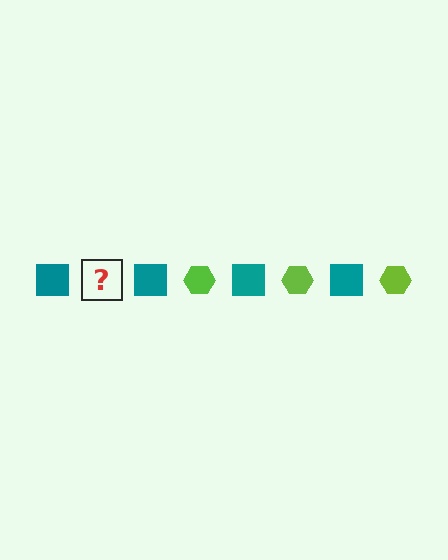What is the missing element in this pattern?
The missing element is a lime hexagon.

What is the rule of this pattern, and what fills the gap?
The rule is that the pattern alternates between teal square and lime hexagon. The gap should be filled with a lime hexagon.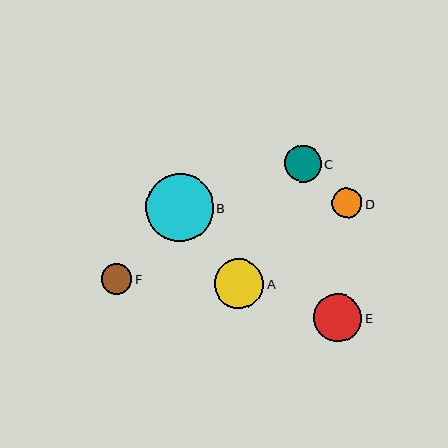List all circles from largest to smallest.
From largest to smallest: B, A, E, C, F, D.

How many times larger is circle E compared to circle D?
Circle E is approximately 1.6 times the size of circle D.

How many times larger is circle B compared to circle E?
Circle B is approximately 1.4 times the size of circle E.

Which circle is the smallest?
Circle D is the smallest with a size of approximately 30 pixels.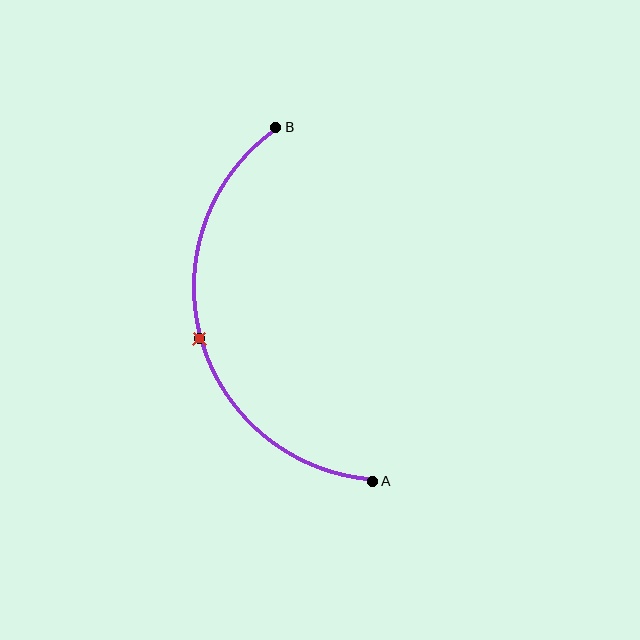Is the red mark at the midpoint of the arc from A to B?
Yes. The red mark lies on the arc at equal arc-length from both A and B — it is the arc midpoint.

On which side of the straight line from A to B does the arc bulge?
The arc bulges to the left of the straight line connecting A and B.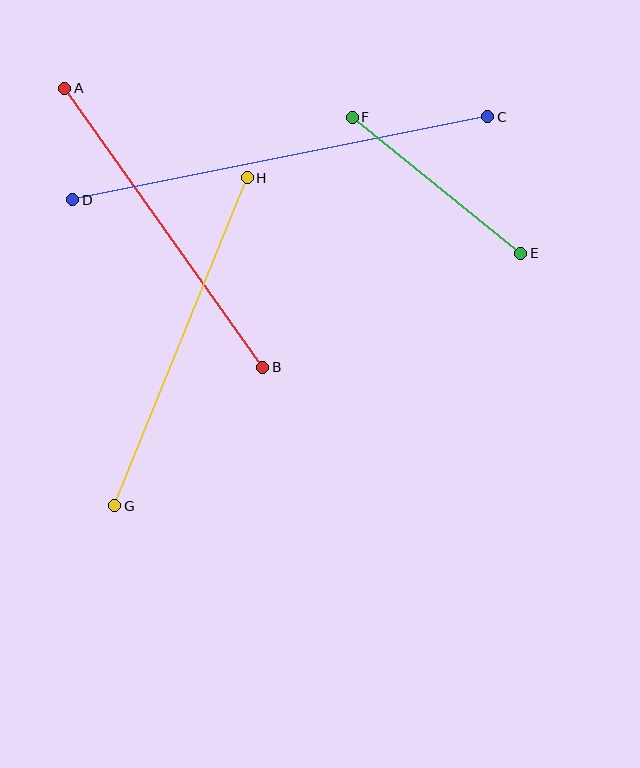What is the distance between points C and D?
The distance is approximately 423 pixels.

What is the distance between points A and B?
The distance is approximately 342 pixels.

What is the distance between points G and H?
The distance is approximately 354 pixels.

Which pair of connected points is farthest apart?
Points C and D are farthest apart.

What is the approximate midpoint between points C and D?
The midpoint is at approximately (280, 158) pixels.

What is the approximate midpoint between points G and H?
The midpoint is at approximately (181, 342) pixels.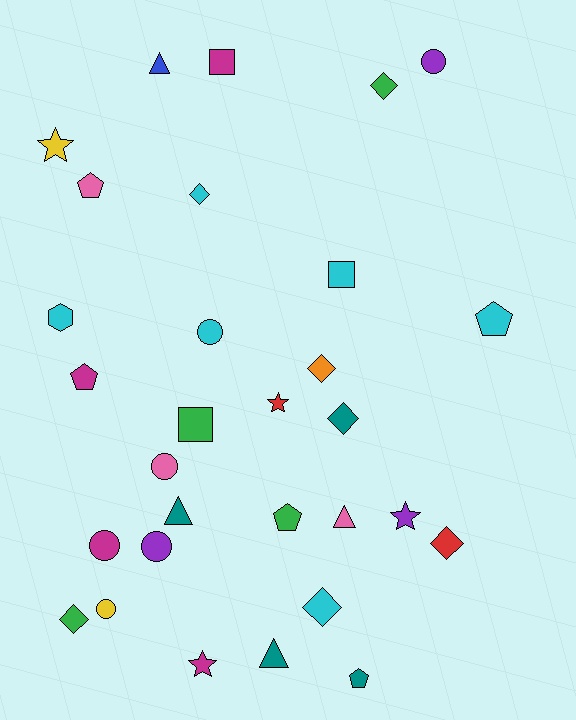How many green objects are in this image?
There are 4 green objects.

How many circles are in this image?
There are 6 circles.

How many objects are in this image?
There are 30 objects.